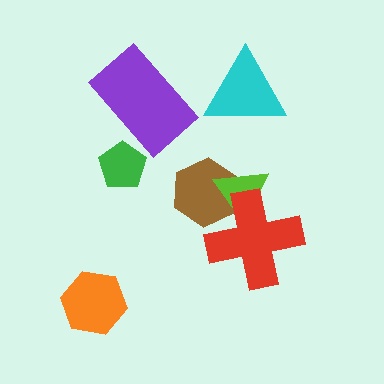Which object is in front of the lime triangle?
The red cross is in front of the lime triangle.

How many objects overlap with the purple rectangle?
0 objects overlap with the purple rectangle.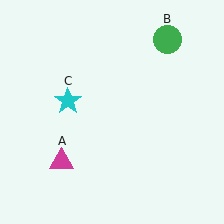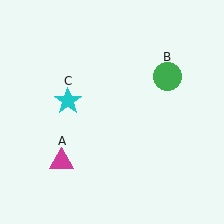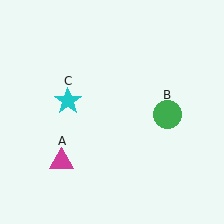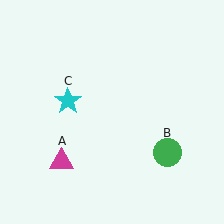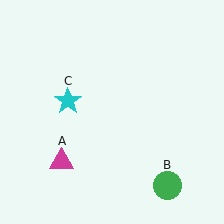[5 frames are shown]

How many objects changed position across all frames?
1 object changed position: green circle (object B).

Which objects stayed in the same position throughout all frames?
Magenta triangle (object A) and cyan star (object C) remained stationary.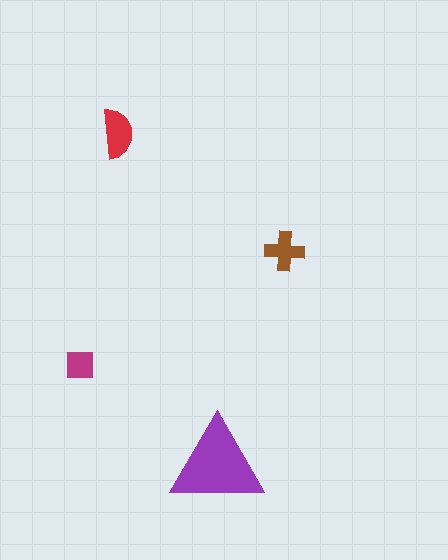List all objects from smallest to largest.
The magenta square, the brown cross, the red semicircle, the purple triangle.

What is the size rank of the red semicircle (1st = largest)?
2nd.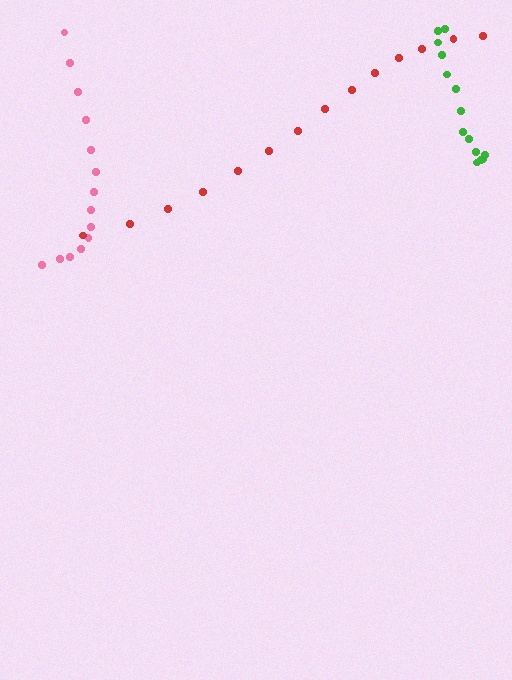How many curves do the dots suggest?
There are 3 distinct paths.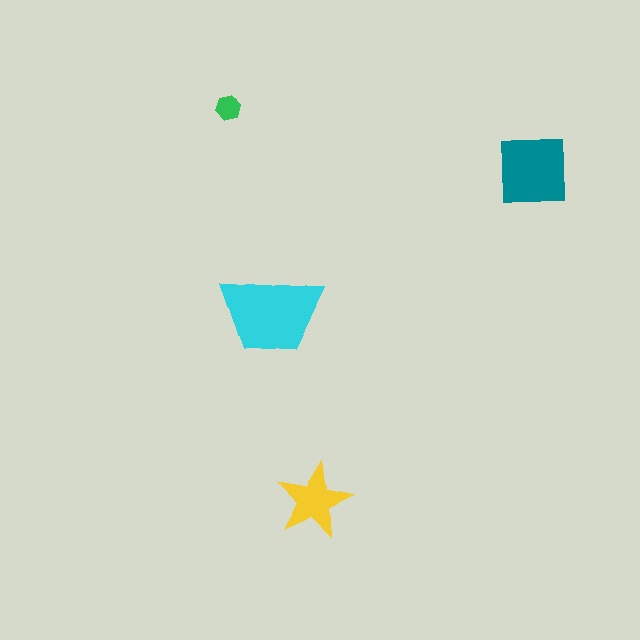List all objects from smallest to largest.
The green hexagon, the yellow star, the teal square, the cyan trapezoid.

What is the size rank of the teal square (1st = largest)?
2nd.